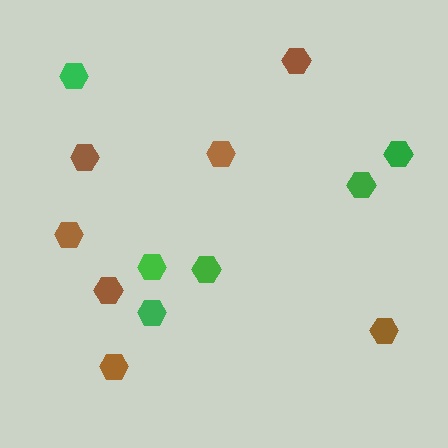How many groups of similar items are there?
There are 2 groups: one group of brown hexagons (7) and one group of green hexagons (6).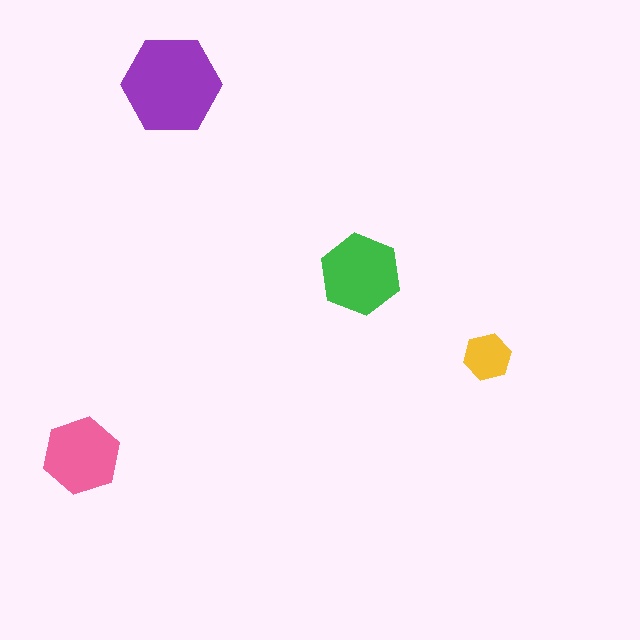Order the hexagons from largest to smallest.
the purple one, the green one, the pink one, the yellow one.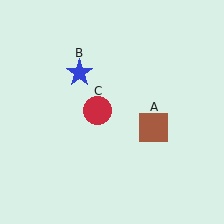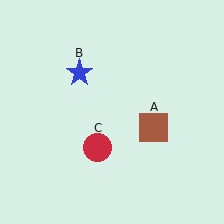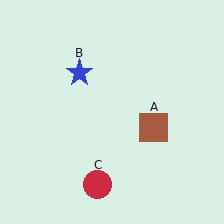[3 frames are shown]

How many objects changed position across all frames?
1 object changed position: red circle (object C).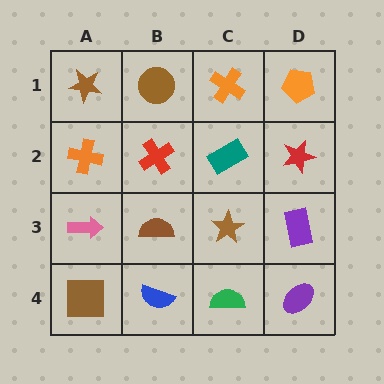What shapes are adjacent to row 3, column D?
A red star (row 2, column D), a purple ellipse (row 4, column D), a brown star (row 3, column C).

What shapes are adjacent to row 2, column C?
An orange cross (row 1, column C), a brown star (row 3, column C), a red cross (row 2, column B), a red star (row 2, column D).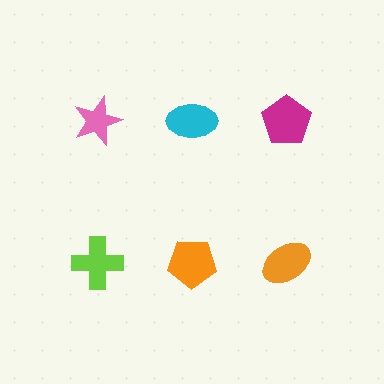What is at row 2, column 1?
A lime cross.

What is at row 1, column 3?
A magenta pentagon.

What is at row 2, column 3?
An orange ellipse.